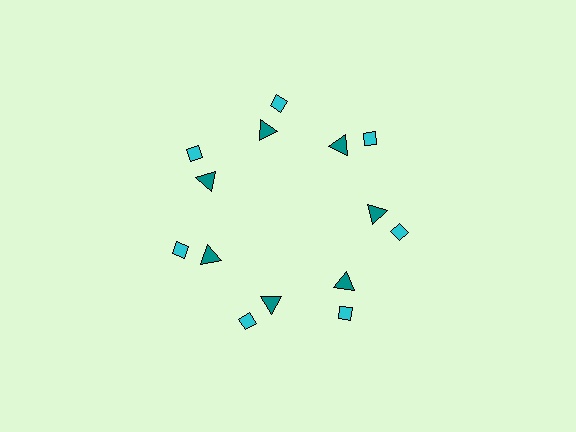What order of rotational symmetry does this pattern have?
This pattern has 7-fold rotational symmetry.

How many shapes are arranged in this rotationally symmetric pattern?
There are 14 shapes, arranged in 7 groups of 2.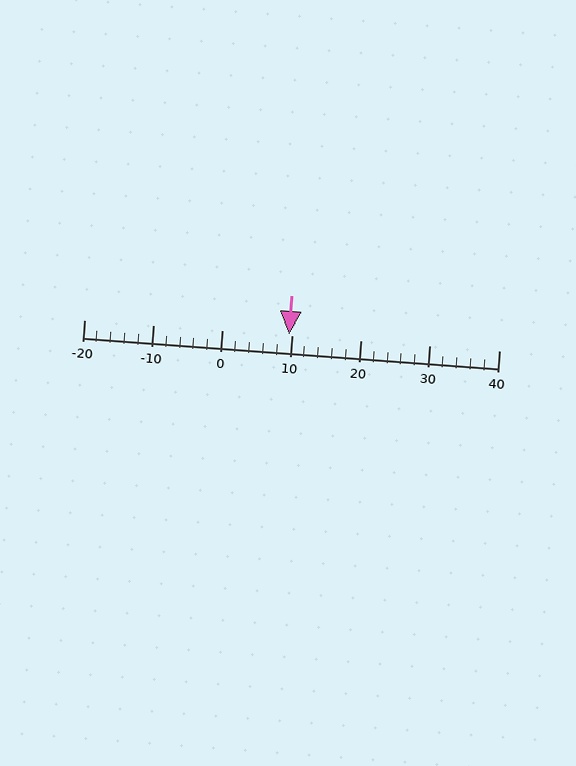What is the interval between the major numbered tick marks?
The major tick marks are spaced 10 units apart.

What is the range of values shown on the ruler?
The ruler shows values from -20 to 40.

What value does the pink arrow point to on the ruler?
The pink arrow points to approximately 10.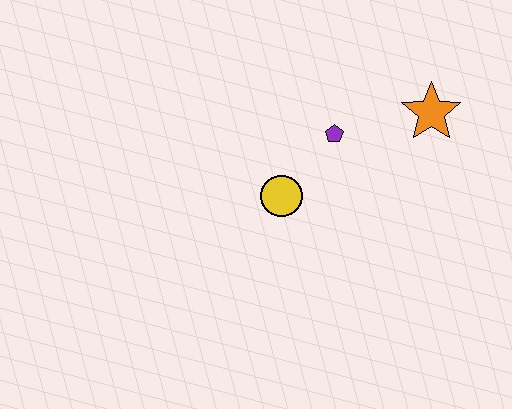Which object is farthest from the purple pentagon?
The orange star is farthest from the purple pentagon.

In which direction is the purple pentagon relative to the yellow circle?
The purple pentagon is above the yellow circle.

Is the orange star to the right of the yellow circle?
Yes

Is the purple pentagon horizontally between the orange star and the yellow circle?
Yes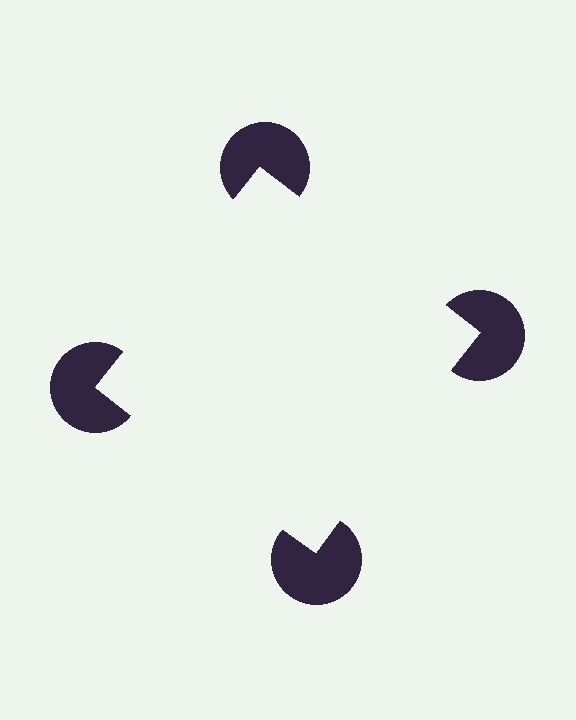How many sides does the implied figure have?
4 sides.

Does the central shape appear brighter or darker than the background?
It typically appears slightly brighter than the background, even though no actual brightness change is drawn.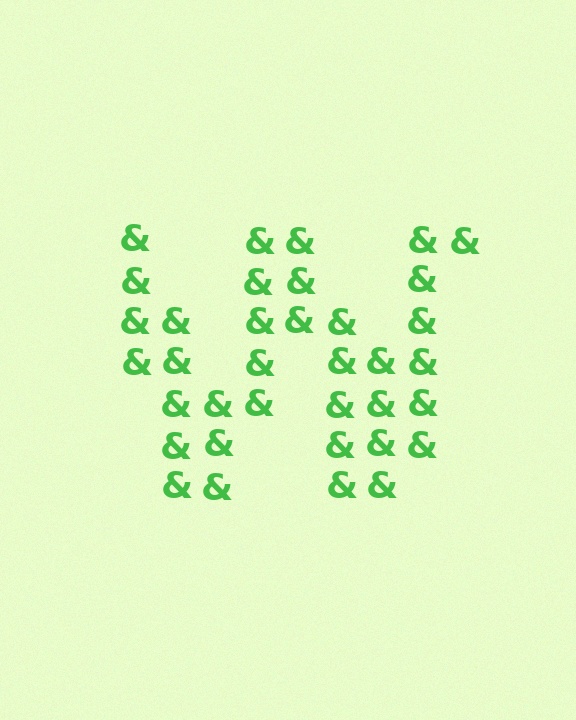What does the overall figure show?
The overall figure shows the letter W.